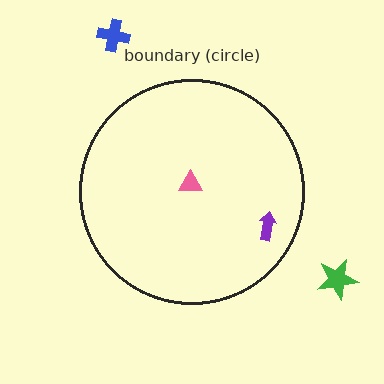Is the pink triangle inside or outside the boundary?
Inside.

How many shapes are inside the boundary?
2 inside, 2 outside.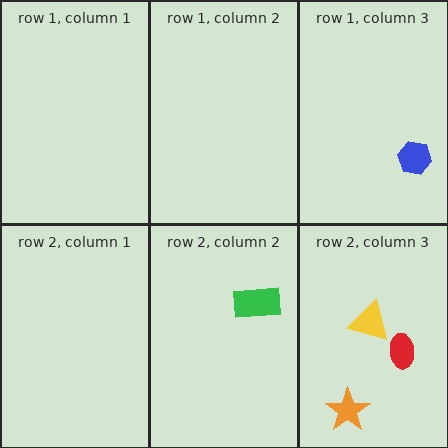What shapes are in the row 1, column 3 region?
The blue hexagon.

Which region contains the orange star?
The row 2, column 3 region.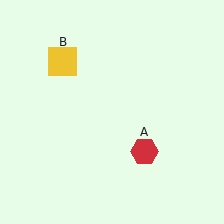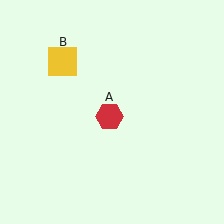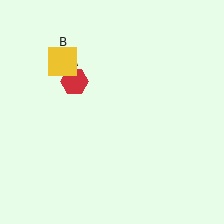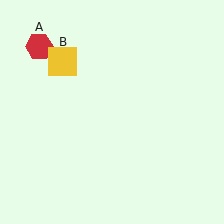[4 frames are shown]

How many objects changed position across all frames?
1 object changed position: red hexagon (object A).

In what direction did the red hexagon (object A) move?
The red hexagon (object A) moved up and to the left.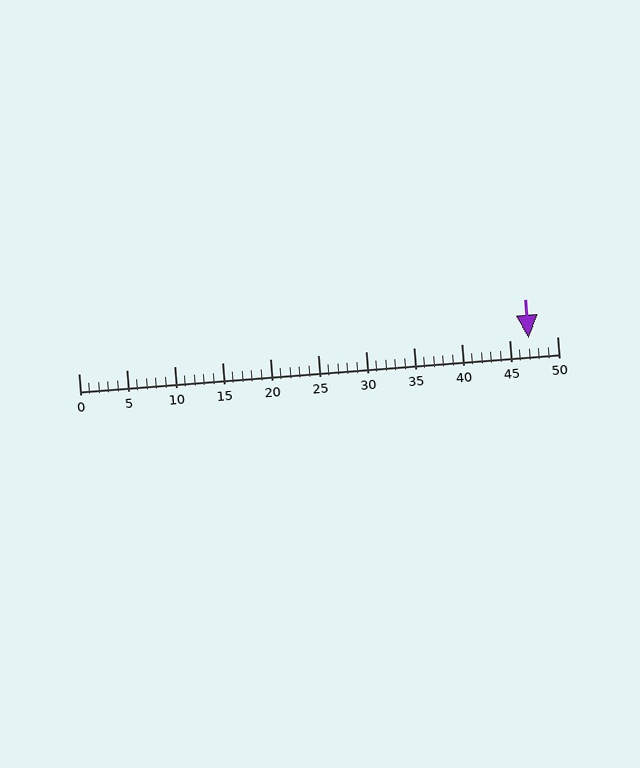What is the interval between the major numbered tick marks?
The major tick marks are spaced 5 units apart.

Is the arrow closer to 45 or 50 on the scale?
The arrow is closer to 45.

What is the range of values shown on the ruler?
The ruler shows values from 0 to 50.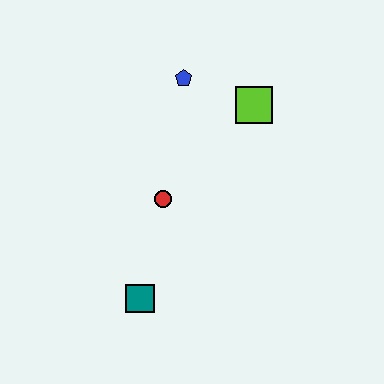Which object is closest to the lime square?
The blue pentagon is closest to the lime square.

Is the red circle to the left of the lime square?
Yes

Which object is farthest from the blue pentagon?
The teal square is farthest from the blue pentagon.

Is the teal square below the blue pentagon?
Yes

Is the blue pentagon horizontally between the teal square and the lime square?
Yes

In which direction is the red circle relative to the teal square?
The red circle is above the teal square.